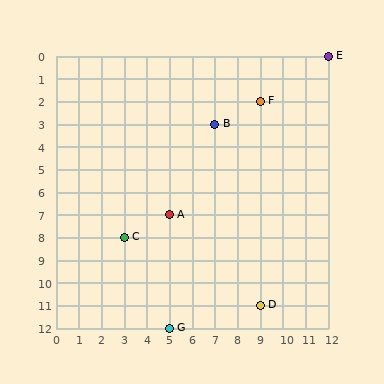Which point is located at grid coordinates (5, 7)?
Point A is at (5, 7).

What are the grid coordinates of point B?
Point B is at grid coordinates (7, 3).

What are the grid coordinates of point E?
Point E is at grid coordinates (12, 0).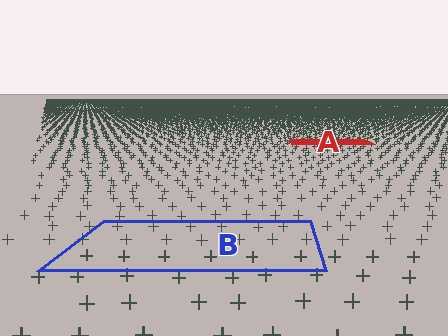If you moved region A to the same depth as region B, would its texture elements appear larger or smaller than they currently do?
They would appear larger. At a closer depth, the same texture elements are projected at a bigger on-screen size.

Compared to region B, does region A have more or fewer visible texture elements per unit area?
Region A has more texture elements per unit area — they are packed more densely because it is farther away.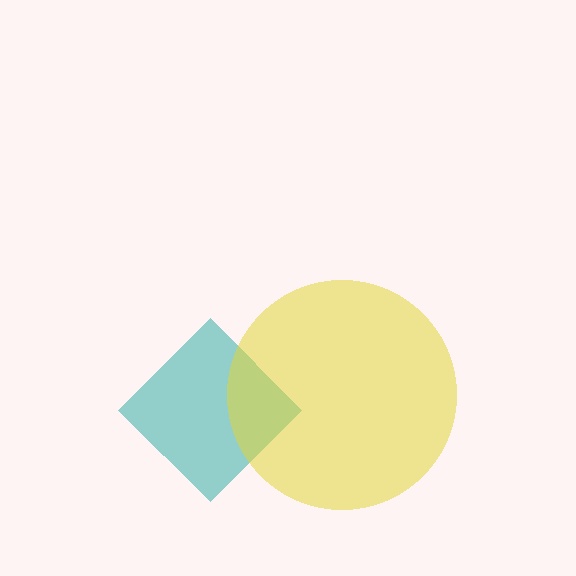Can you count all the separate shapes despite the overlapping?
Yes, there are 2 separate shapes.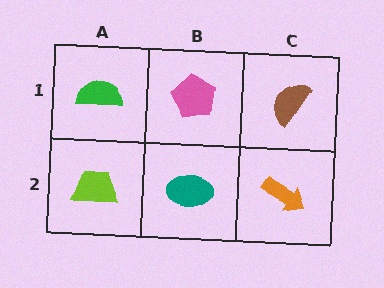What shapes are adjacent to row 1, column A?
A lime trapezoid (row 2, column A), a pink pentagon (row 1, column B).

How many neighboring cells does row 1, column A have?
2.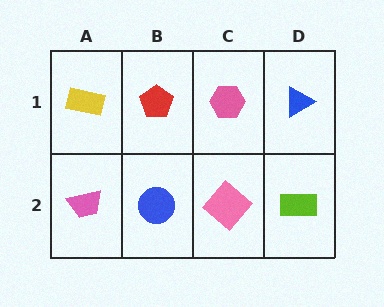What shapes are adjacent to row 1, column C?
A pink diamond (row 2, column C), a red pentagon (row 1, column B), a blue triangle (row 1, column D).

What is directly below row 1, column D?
A lime rectangle.